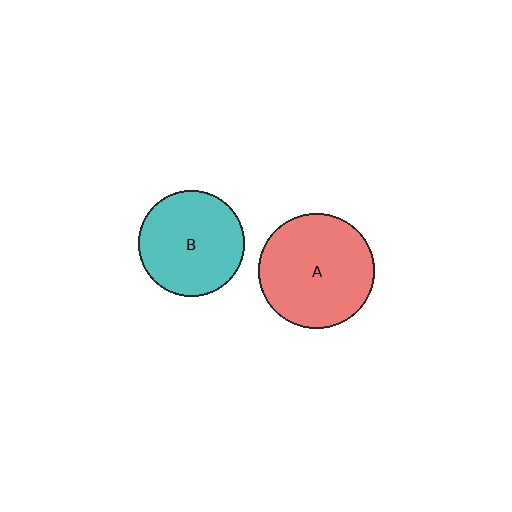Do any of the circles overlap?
No, none of the circles overlap.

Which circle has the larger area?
Circle A (red).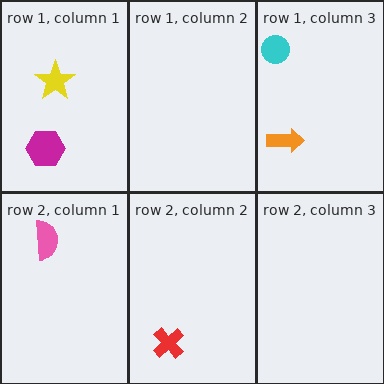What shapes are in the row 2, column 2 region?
The red cross.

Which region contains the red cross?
The row 2, column 2 region.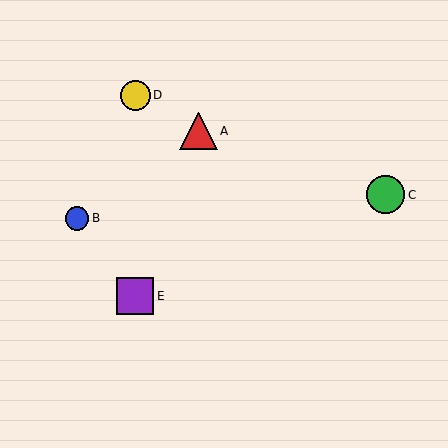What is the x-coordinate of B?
Object B is at x≈77.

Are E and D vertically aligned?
Yes, both are at x≈135.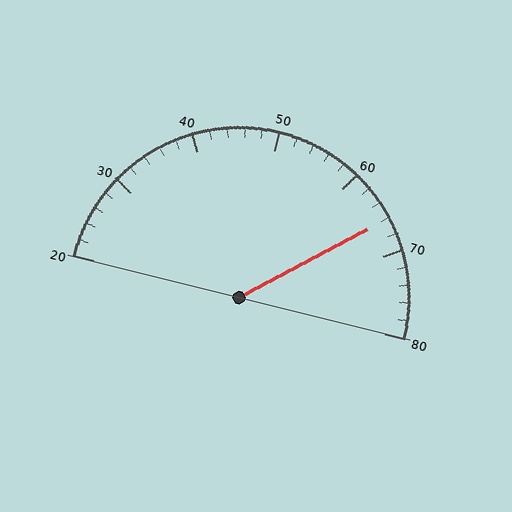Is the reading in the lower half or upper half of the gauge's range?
The reading is in the upper half of the range (20 to 80).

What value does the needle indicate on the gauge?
The needle indicates approximately 66.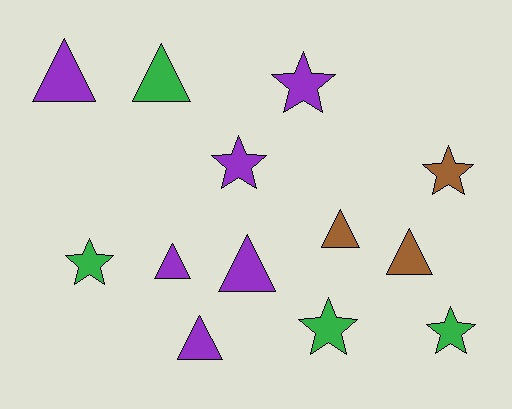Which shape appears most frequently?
Triangle, with 7 objects.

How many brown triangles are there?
There are 2 brown triangles.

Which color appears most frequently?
Purple, with 6 objects.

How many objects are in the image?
There are 13 objects.